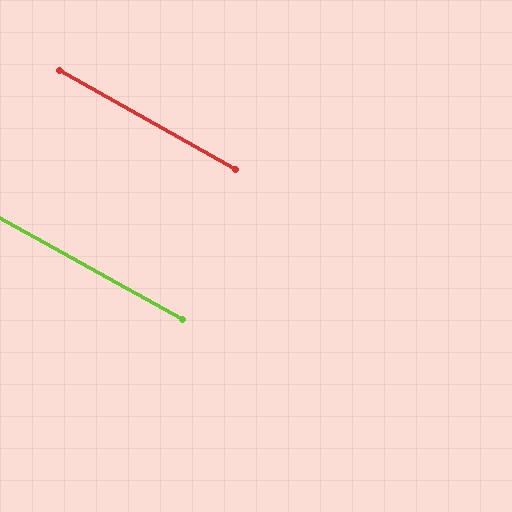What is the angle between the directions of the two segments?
Approximately 0 degrees.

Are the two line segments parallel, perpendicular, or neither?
Parallel — their directions differ by only 0.4°.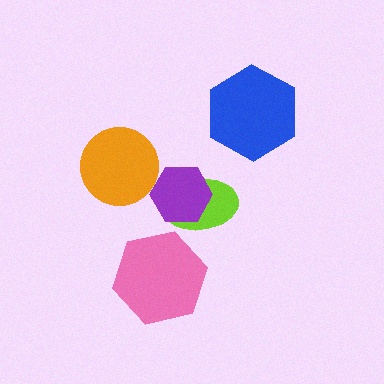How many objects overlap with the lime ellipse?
1 object overlaps with the lime ellipse.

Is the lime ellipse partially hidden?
Yes, it is partially covered by another shape.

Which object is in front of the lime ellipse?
The purple hexagon is in front of the lime ellipse.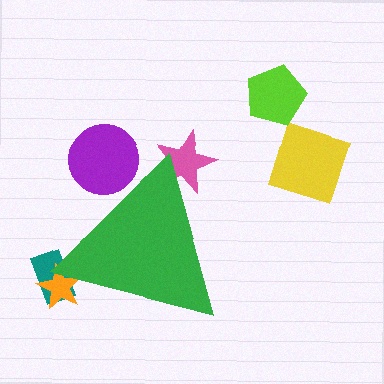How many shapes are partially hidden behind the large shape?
4 shapes are partially hidden.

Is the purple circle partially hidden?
Yes, the purple circle is partially hidden behind the green triangle.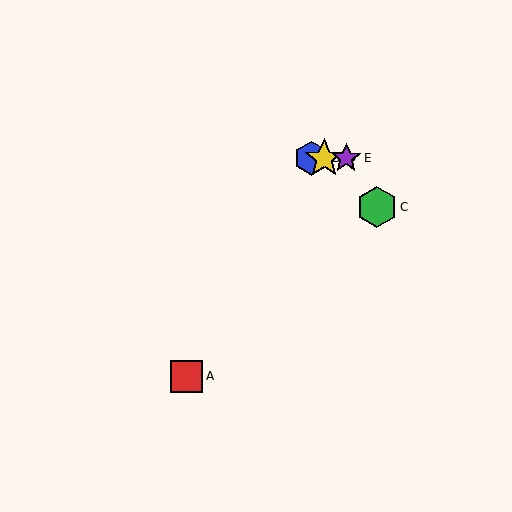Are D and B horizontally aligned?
Yes, both are at y≈158.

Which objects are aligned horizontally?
Objects B, D, E are aligned horizontally.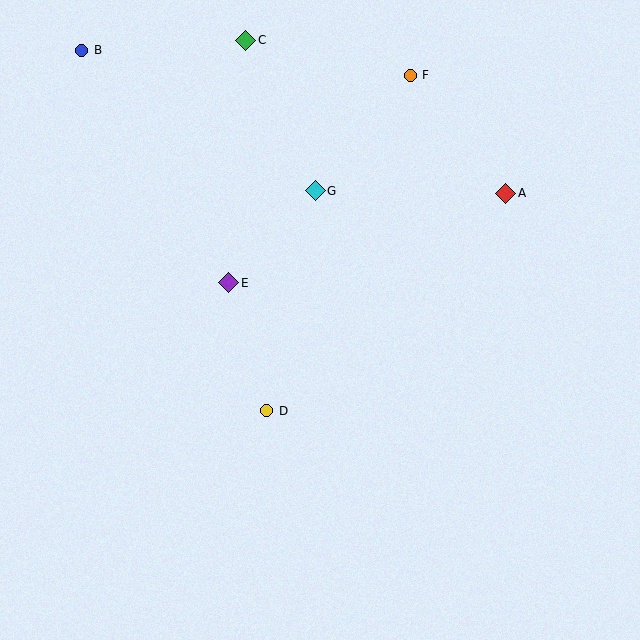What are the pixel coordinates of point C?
Point C is at (245, 40).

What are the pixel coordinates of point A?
Point A is at (506, 193).